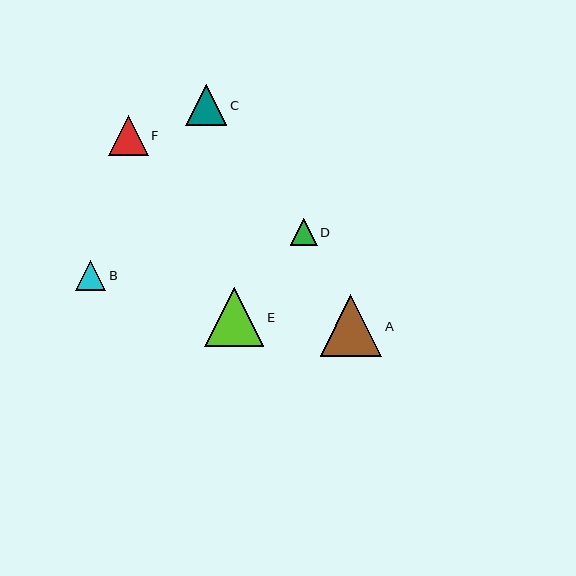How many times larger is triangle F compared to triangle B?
Triangle F is approximately 1.3 times the size of triangle B.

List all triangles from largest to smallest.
From largest to smallest: A, E, C, F, B, D.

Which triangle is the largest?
Triangle A is the largest with a size of approximately 61 pixels.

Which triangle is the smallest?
Triangle D is the smallest with a size of approximately 27 pixels.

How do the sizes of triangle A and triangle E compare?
Triangle A and triangle E are approximately the same size.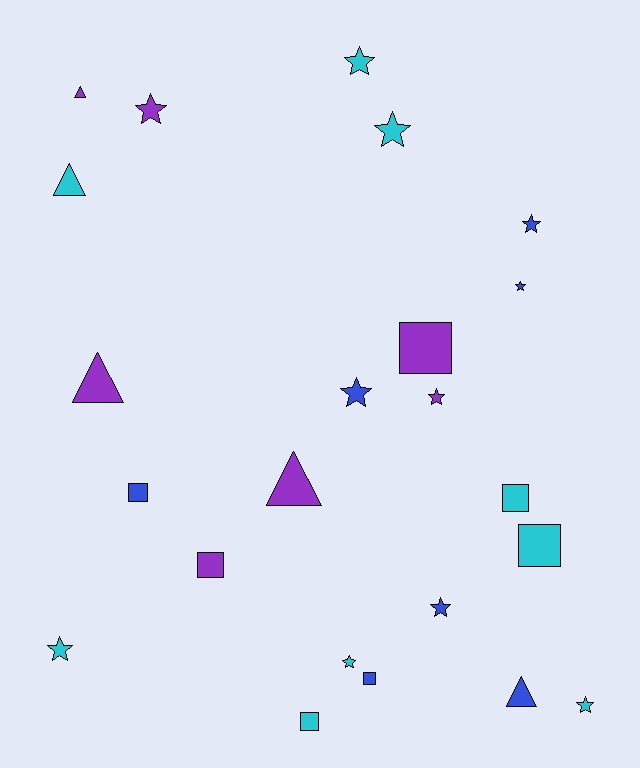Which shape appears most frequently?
Star, with 11 objects.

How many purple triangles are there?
There are 3 purple triangles.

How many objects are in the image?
There are 23 objects.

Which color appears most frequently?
Cyan, with 9 objects.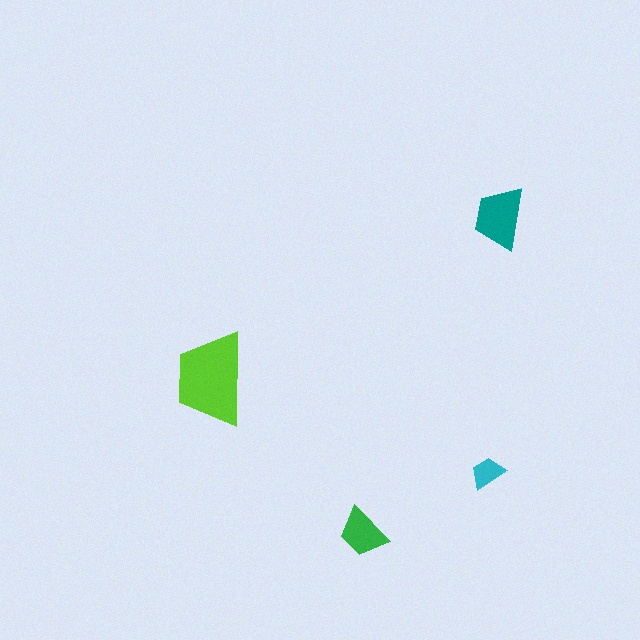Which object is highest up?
The teal trapezoid is topmost.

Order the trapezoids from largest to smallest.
the lime one, the teal one, the green one, the cyan one.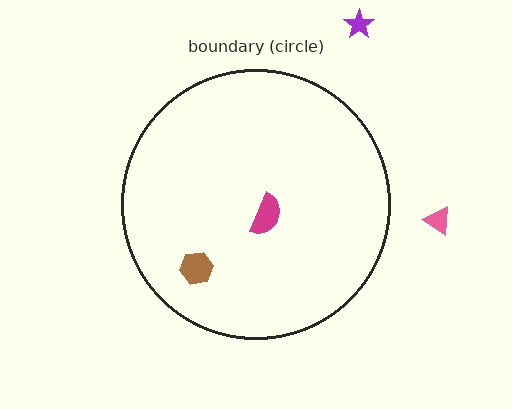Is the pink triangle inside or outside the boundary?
Outside.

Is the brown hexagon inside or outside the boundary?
Inside.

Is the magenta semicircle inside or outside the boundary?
Inside.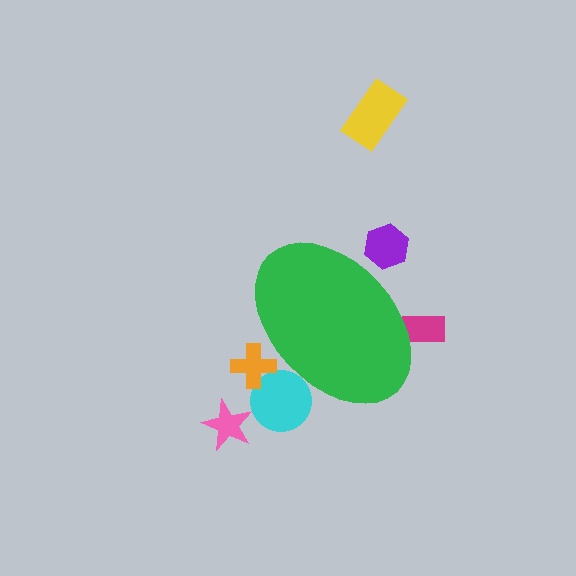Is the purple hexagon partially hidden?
Yes, the purple hexagon is partially hidden behind the green ellipse.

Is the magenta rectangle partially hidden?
Yes, the magenta rectangle is partially hidden behind the green ellipse.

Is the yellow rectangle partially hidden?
No, the yellow rectangle is fully visible.